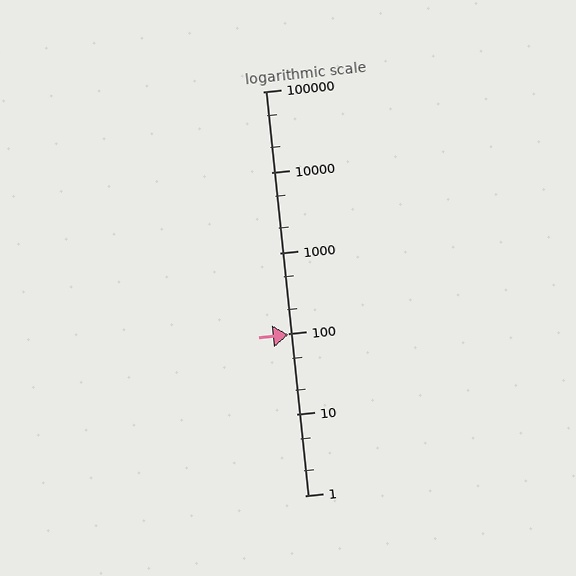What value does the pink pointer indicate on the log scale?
The pointer indicates approximately 97.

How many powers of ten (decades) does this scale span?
The scale spans 5 decades, from 1 to 100000.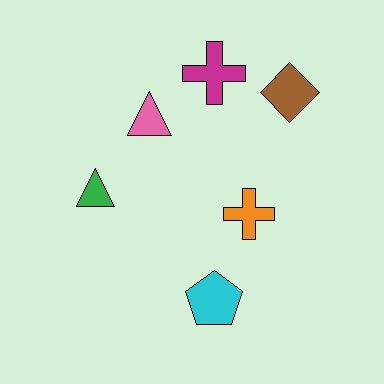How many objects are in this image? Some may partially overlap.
There are 6 objects.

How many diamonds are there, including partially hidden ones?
There is 1 diamond.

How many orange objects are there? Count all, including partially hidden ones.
There is 1 orange object.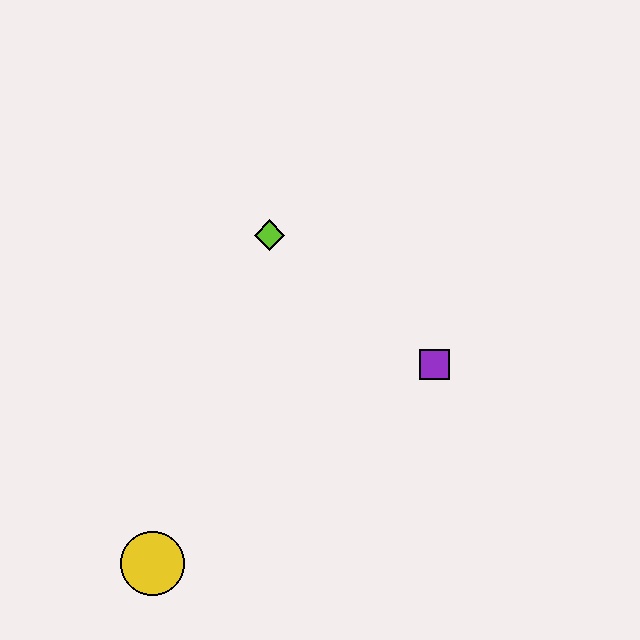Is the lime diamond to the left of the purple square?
Yes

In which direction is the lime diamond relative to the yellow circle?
The lime diamond is above the yellow circle.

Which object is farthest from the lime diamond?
The yellow circle is farthest from the lime diamond.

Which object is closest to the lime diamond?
The purple square is closest to the lime diamond.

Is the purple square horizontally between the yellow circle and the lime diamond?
No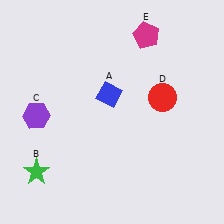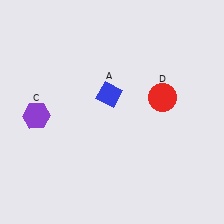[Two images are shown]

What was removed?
The green star (B), the magenta pentagon (E) were removed in Image 2.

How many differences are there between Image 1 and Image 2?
There are 2 differences between the two images.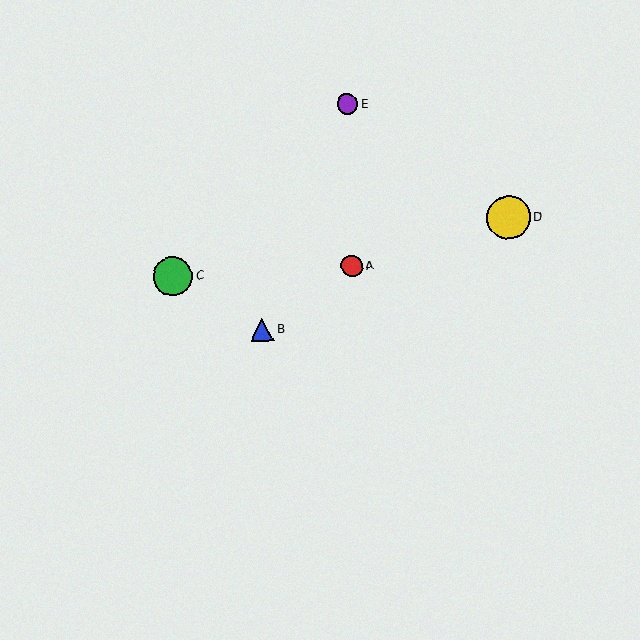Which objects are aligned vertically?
Objects A, E are aligned vertically.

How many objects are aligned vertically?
2 objects (A, E) are aligned vertically.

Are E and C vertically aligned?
No, E is at x≈347 and C is at x≈173.